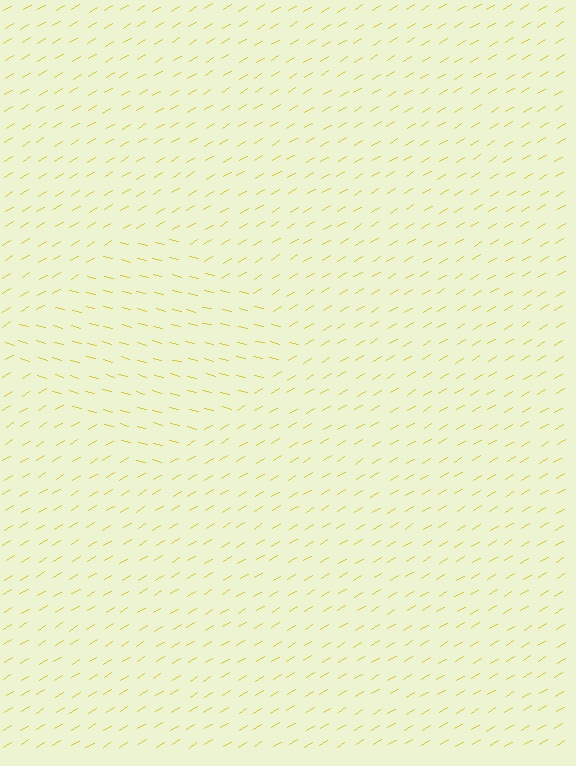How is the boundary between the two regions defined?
The boundary is defined purely by a change in line orientation (approximately 45 degrees difference). All lines are the same color and thickness.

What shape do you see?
I see a diamond.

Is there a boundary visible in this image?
Yes, there is a texture boundary formed by a change in line orientation.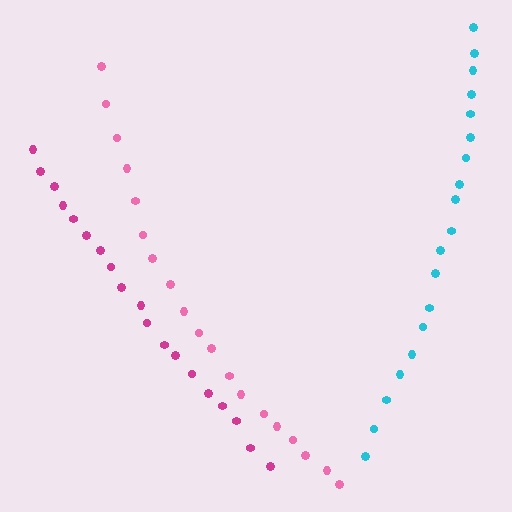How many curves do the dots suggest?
There are 3 distinct paths.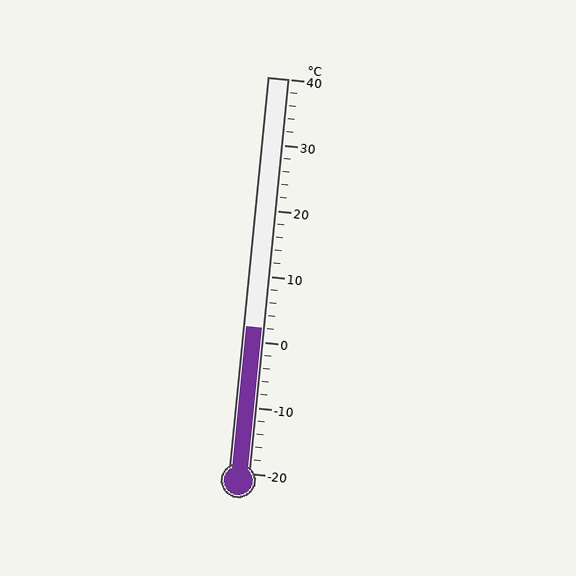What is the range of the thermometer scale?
The thermometer scale ranges from -20°C to 40°C.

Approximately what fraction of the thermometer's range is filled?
The thermometer is filled to approximately 35% of its range.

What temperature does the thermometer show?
The thermometer shows approximately 2°C.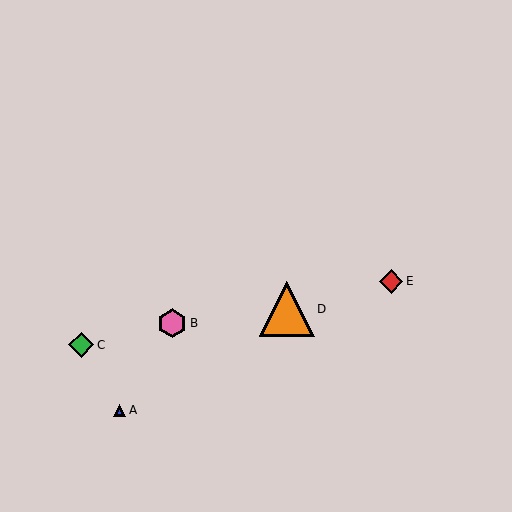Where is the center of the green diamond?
The center of the green diamond is at (81, 345).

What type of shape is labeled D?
Shape D is an orange triangle.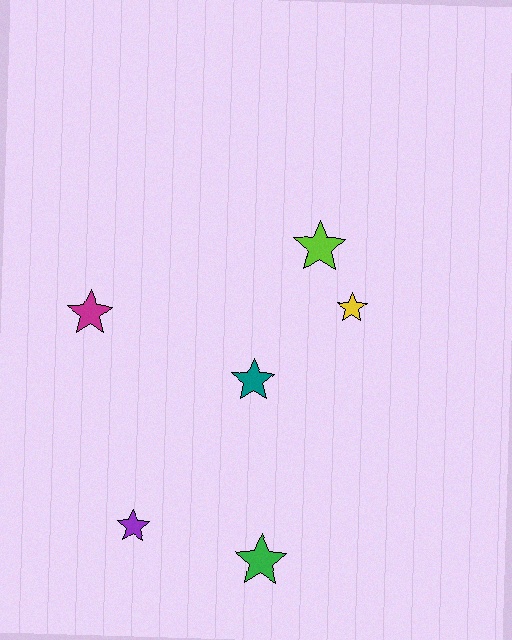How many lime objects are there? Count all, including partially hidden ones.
There is 1 lime object.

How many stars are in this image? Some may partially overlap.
There are 6 stars.